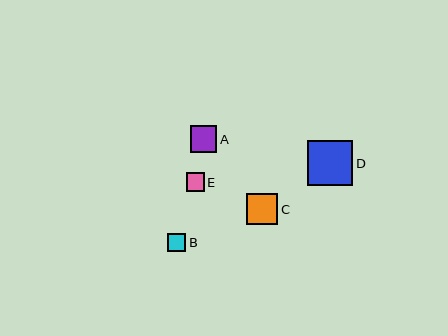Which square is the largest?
Square D is the largest with a size of approximately 45 pixels.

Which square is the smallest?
Square E is the smallest with a size of approximately 18 pixels.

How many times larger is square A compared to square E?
Square A is approximately 1.5 times the size of square E.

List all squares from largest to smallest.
From largest to smallest: D, C, A, B, E.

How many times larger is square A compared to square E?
Square A is approximately 1.5 times the size of square E.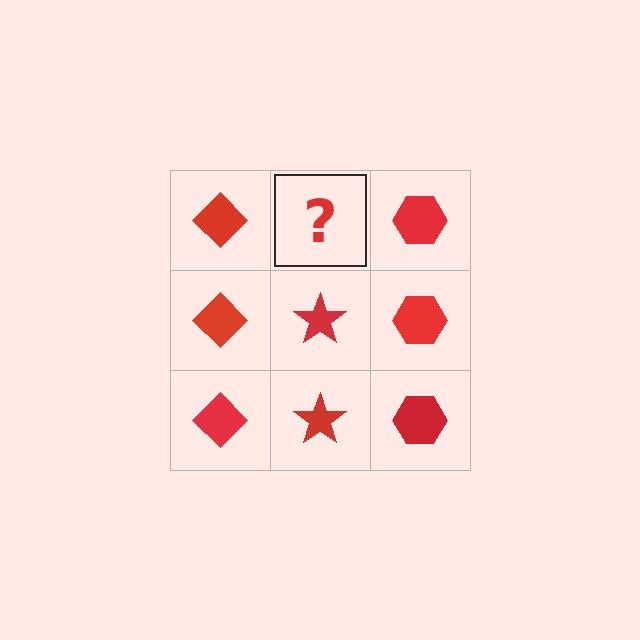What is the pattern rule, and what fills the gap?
The rule is that each column has a consistent shape. The gap should be filled with a red star.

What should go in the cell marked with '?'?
The missing cell should contain a red star.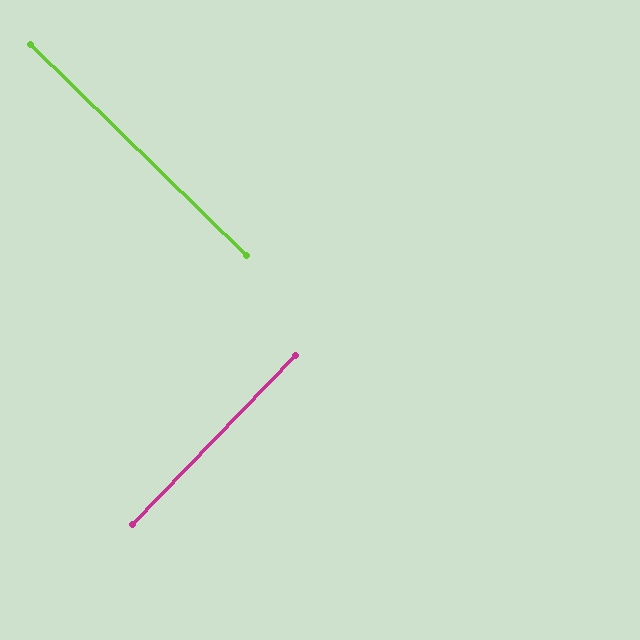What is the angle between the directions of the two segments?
Approximately 90 degrees.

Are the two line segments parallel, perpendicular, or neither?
Perpendicular — they meet at approximately 90°.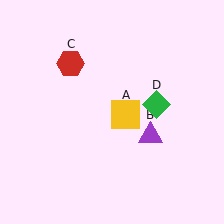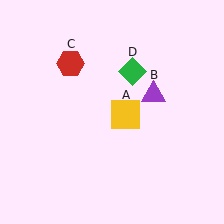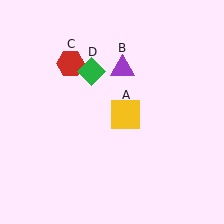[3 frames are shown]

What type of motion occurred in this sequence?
The purple triangle (object B), green diamond (object D) rotated counterclockwise around the center of the scene.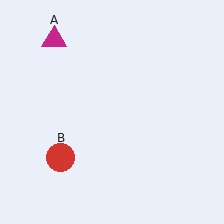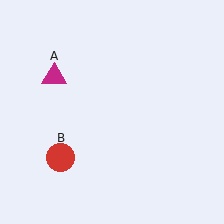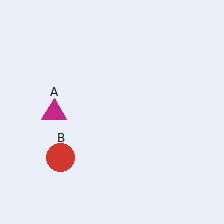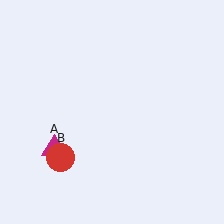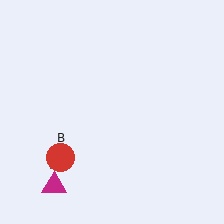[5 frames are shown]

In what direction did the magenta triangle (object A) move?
The magenta triangle (object A) moved down.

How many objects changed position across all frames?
1 object changed position: magenta triangle (object A).